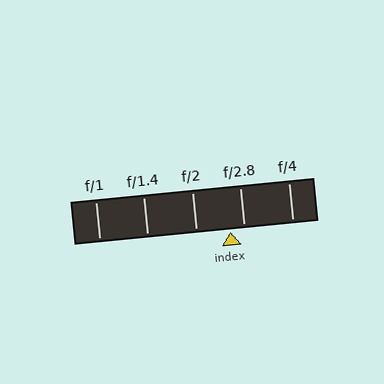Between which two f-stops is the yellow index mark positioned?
The index mark is between f/2 and f/2.8.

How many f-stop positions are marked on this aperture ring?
There are 5 f-stop positions marked.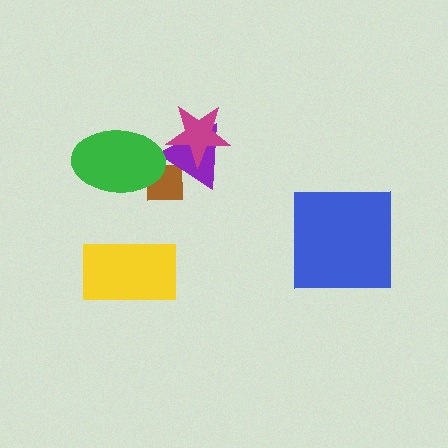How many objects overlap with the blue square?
0 objects overlap with the blue square.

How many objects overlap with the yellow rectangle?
0 objects overlap with the yellow rectangle.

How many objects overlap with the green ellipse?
1 object overlaps with the green ellipse.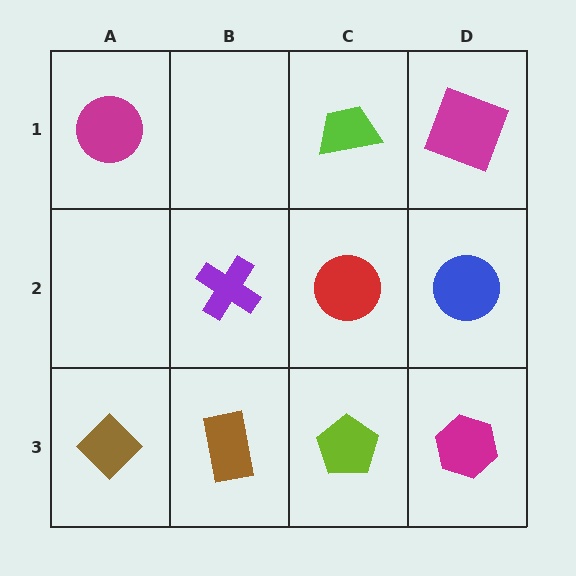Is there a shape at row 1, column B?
No, that cell is empty.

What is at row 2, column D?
A blue circle.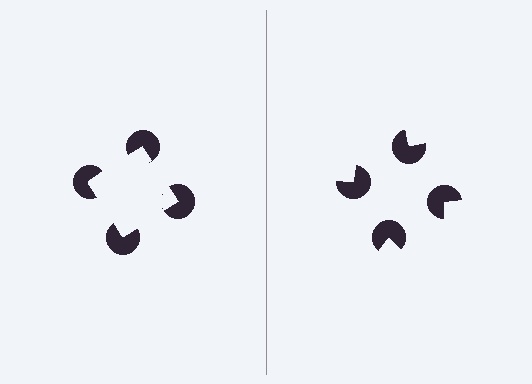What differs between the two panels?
The pac-man discs are positioned identically on both sides; only the wedge orientations differ. On the left they align to a square; on the right they are misaligned.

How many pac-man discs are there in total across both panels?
8 — 4 on each side.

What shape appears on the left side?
An illusory square.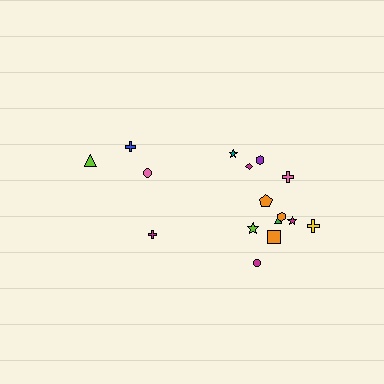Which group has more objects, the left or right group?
The right group.